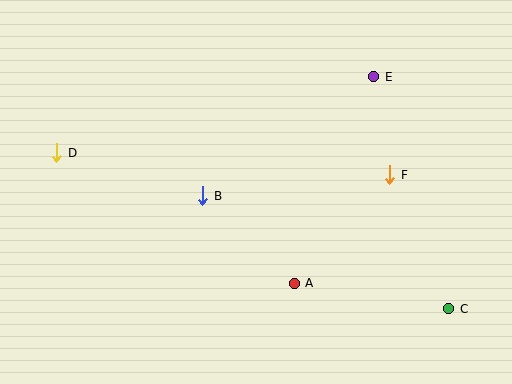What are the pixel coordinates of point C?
Point C is at (448, 309).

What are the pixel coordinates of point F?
Point F is at (390, 175).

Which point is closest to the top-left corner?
Point D is closest to the top-left corner.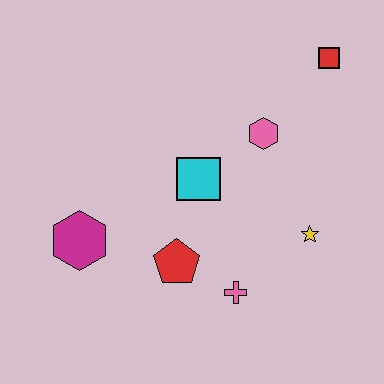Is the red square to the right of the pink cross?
Yes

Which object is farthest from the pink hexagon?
The magenta hexagon is farthest from the pink hexagon.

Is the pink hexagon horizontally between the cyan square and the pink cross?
No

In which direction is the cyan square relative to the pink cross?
The cyan square is above the pink cross.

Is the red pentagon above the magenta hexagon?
No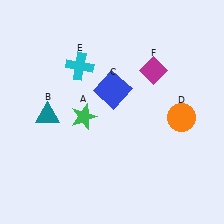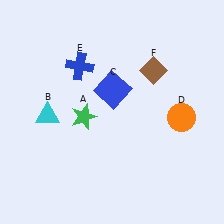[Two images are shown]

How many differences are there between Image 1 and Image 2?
There are 3 differences between the two images.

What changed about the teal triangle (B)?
In Image 1, B is teal. In Image 2, it changed to cyan.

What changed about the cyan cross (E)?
In Image 1, E is cyan. In Image 2, it changed to blue.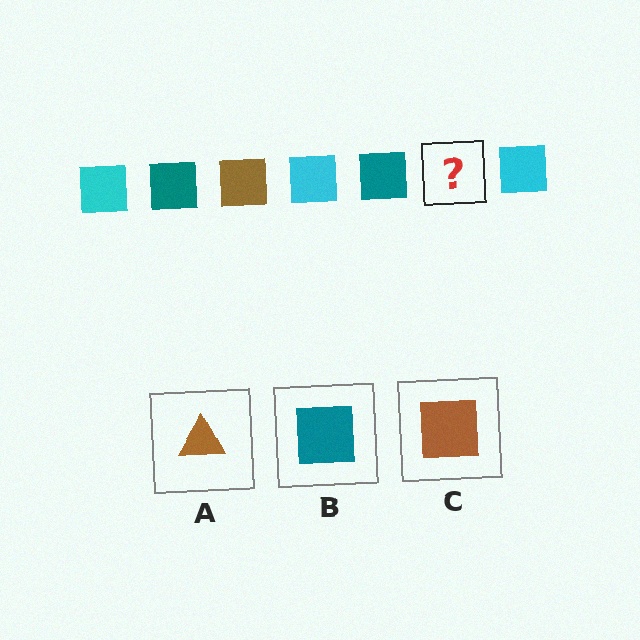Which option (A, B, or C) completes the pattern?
C.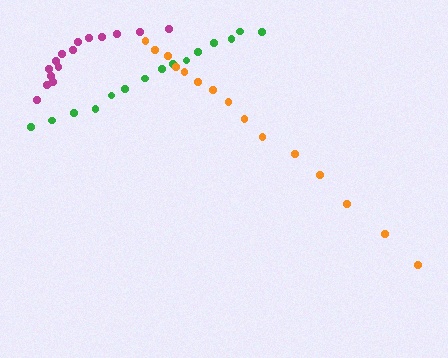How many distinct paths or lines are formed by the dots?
There are 3 distinct paths.